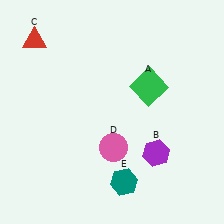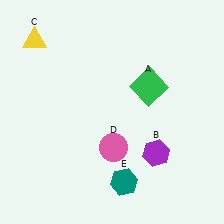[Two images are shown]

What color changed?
The triangle (C) changed from red in Image 1 to yellow in Image 2.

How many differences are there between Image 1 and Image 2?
There is 1 difference between the two images.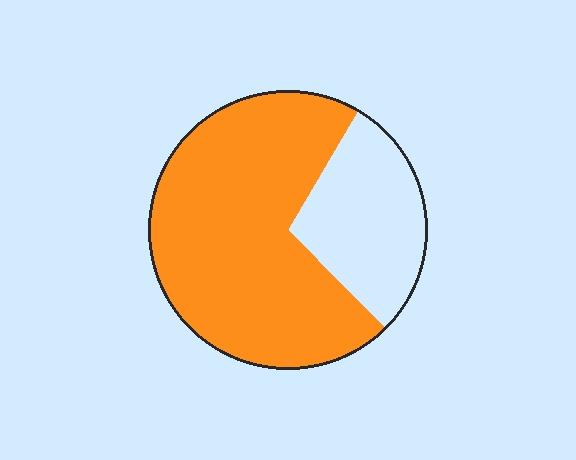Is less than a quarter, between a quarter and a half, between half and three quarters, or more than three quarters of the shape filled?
Between half and three quarters.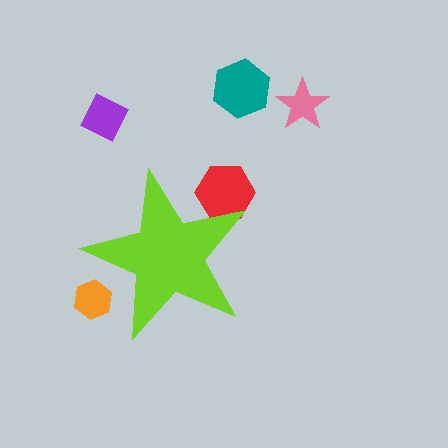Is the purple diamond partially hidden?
No, the purple diamond is fully visible.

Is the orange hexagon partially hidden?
Yes, the orange hexagon is partially hidden behind the lime star.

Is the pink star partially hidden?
No, the pink star is fully visible.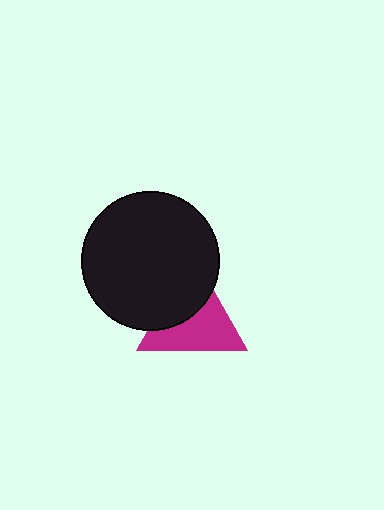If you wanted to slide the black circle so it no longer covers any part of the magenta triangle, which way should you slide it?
Slide it toward the upper-left — that is the most direct way to separate the two shapes.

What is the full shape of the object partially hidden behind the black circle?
The partially hidden object is a magenta triangle.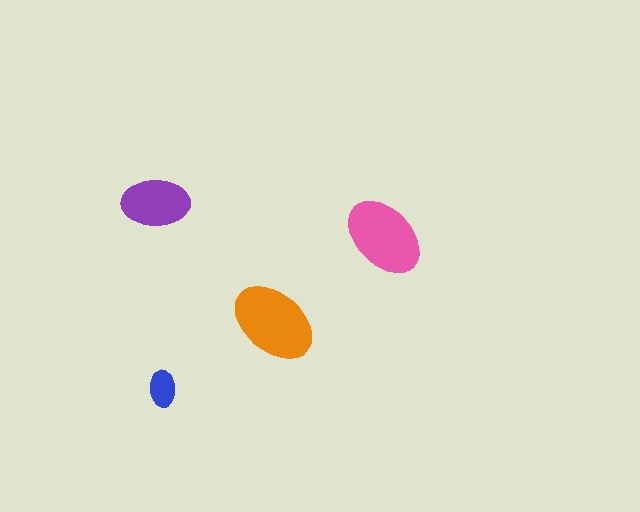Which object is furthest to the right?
The pink ellipse is rightmost.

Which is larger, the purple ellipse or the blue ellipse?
The purple one.